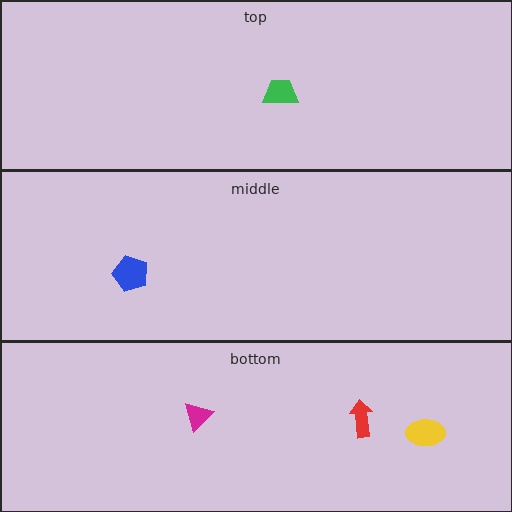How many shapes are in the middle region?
1.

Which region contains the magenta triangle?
The bottom region.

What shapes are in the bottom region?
The red arrow, the yellow ellipse, the magenta triangle.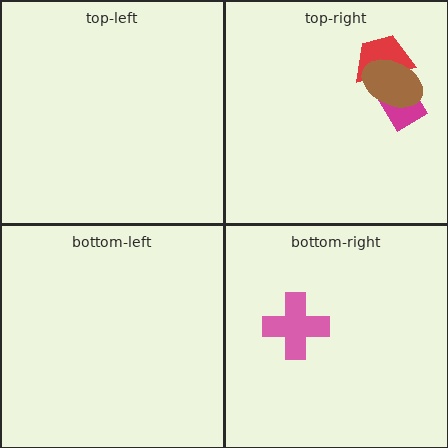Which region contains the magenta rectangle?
The top-right region.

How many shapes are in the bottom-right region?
1.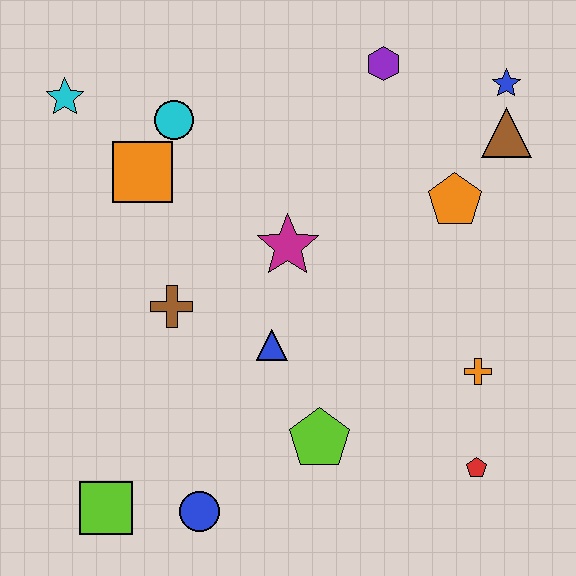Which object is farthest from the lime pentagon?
The cyan star is farthest from the lime pentagon.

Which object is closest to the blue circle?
The lime square is closest to the blue circle.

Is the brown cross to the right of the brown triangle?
No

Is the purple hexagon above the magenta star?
Yes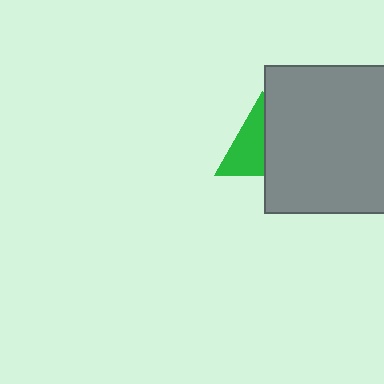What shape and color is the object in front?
The object in front is a gray square.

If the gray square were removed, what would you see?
You would see the complete green triangle.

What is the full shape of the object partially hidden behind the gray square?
The partially hidden object is a green triangle.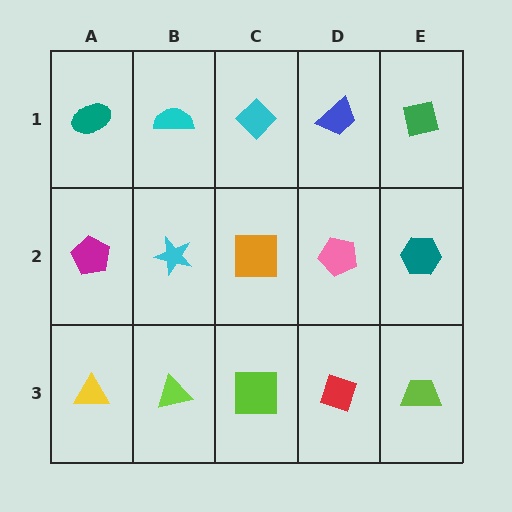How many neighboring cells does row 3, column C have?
3.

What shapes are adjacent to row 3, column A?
A magenta pentagon (row 2, column A), a lime triangle (row 3, column B).